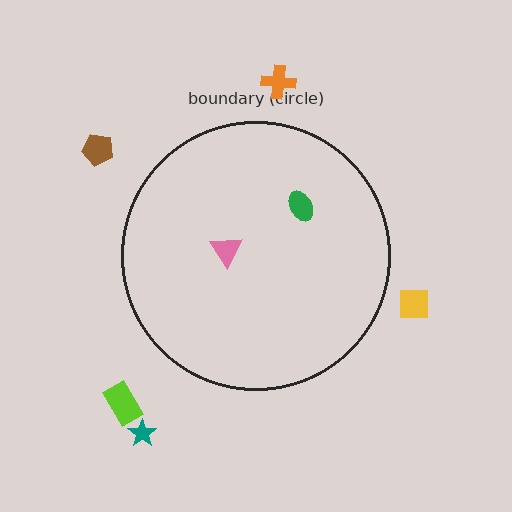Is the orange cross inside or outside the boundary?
Outside.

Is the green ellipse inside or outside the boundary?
Inside.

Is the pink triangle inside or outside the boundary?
Inside.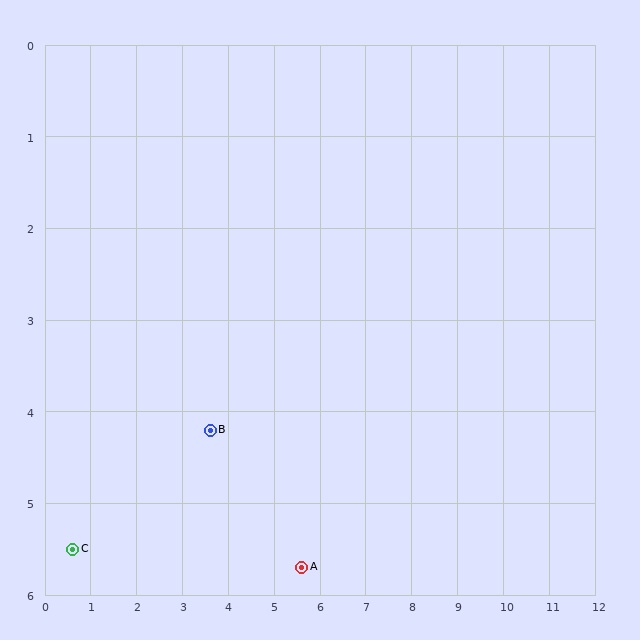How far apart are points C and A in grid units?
Points C and A are about 5.0 grid units apart.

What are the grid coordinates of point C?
Point C is at approximately (0.6, 5.5).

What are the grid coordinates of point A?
Point A is at approximately (5.6, 5.7).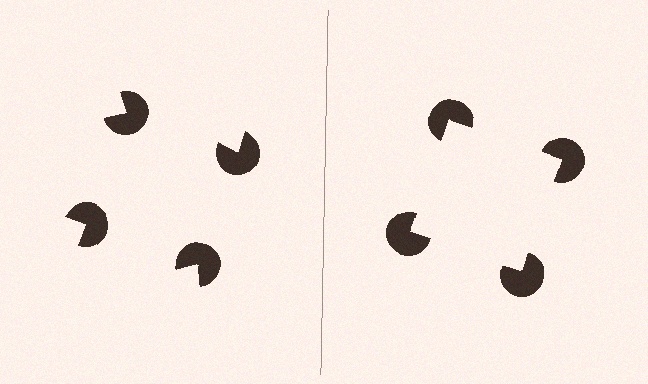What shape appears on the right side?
An illusory square.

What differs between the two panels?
The pac-man discs are positioned identically on both sides; only the wedge orientations differ. On the right they align to a square; on the left they are misaligned.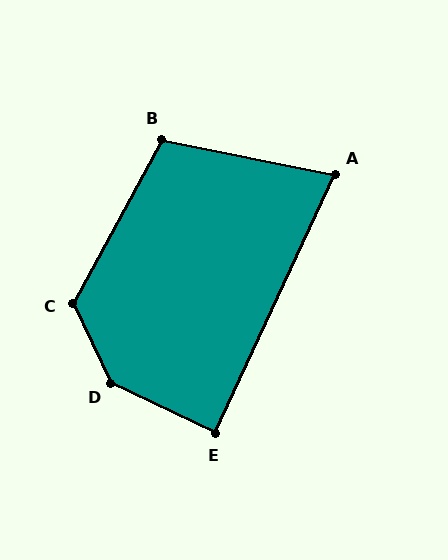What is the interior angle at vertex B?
Approximately 107 degrees (obtuse).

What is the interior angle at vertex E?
Approximately 89 degrees (approximately right).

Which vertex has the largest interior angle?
D, at approximately 141 degrees.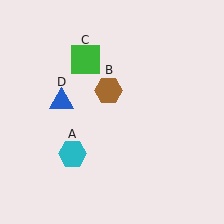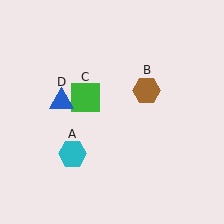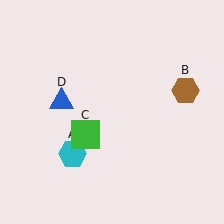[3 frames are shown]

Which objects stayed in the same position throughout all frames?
Cyan hexagon (object A) and blue triangle (object D) remained stationary.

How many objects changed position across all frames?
2 objects changed position: brown hexagon (object B), green square (object C).